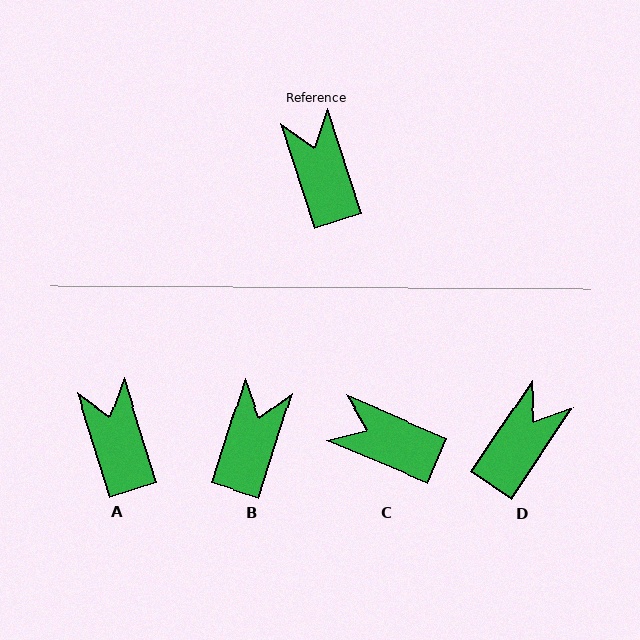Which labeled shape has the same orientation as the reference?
A.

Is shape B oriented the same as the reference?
No, it is off by about 35 degrees.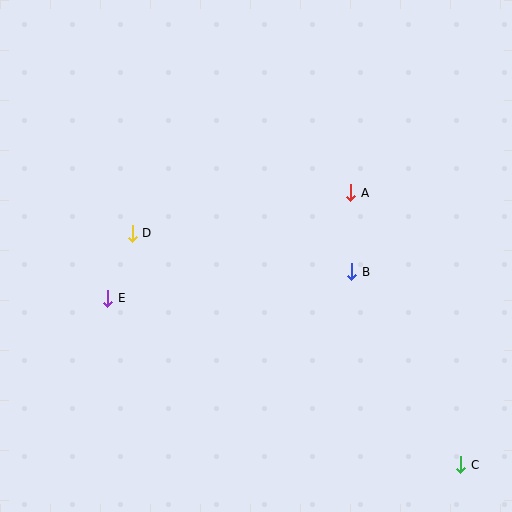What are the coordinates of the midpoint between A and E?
The midpoint between A and E is at (229, 246).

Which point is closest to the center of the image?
Point B at (352, 272) is closest to the center.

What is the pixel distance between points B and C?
The distance between B and C is 222 pixels.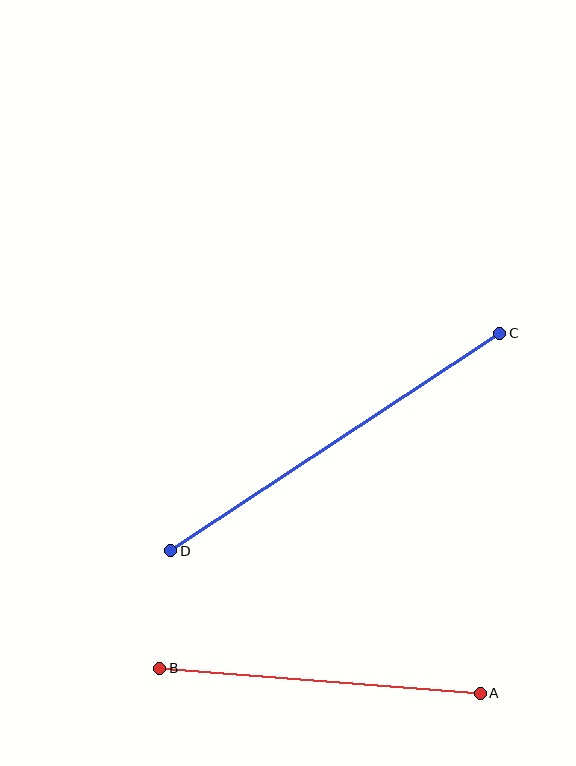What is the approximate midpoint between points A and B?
The midpoint is at approximately (320, 681) pixels.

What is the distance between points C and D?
The distance is approximately 394 pixels.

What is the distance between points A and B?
The distance is approximately 321 pixels.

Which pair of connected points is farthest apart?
Points C and D are farthest apart.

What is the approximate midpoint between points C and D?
The midpoint is at approximately (335, 442) pixels.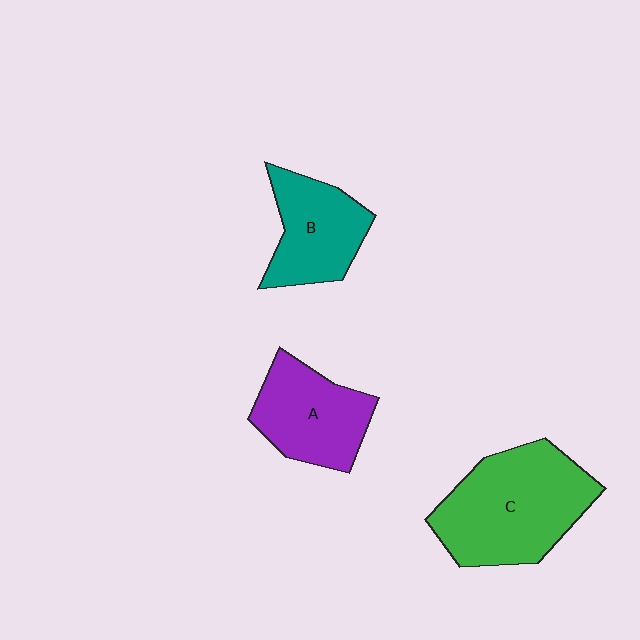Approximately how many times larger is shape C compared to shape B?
Approximately 1.6 times.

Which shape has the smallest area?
Shape B (teal).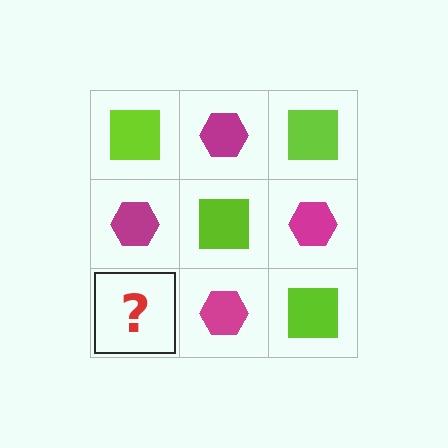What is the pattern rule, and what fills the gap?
The rule is that it alternates lime square and magenta hexagon in a checkerboard pattern. The gap should be filled with a lime square.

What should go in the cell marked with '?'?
The missing cell should contain a lime square.